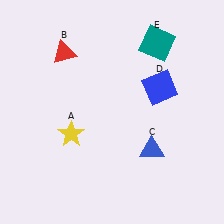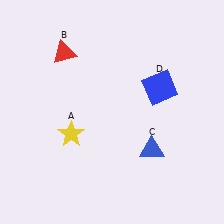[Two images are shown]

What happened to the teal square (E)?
The teal square (E) was removed in Image 2. It was in the top-right area of Image 1.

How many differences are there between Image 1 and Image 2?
There is 1 difference between the two images.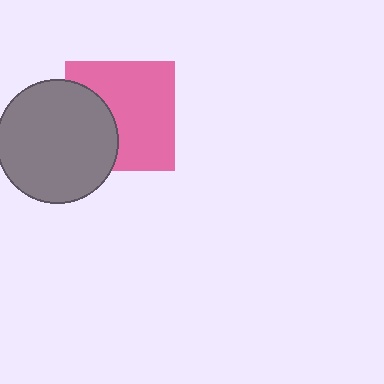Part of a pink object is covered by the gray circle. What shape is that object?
It is a square.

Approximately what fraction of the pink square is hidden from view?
Roughly 34% of the pink square is hidden behind the gray circle.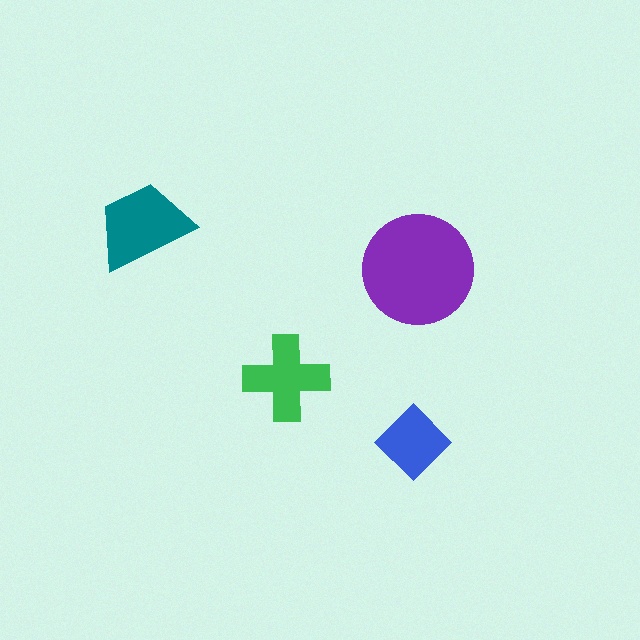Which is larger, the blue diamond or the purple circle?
The purple circle.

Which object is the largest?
The purple circle.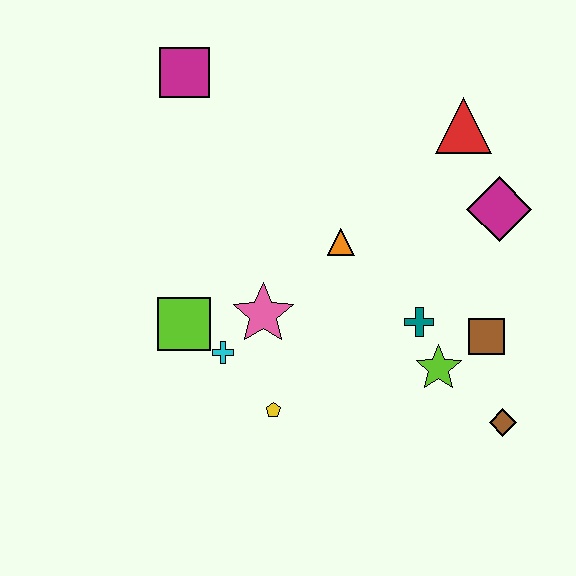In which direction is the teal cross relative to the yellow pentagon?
The teal cross is to the right of the yellow pentagon.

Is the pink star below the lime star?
No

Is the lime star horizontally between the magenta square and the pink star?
No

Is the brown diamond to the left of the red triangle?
No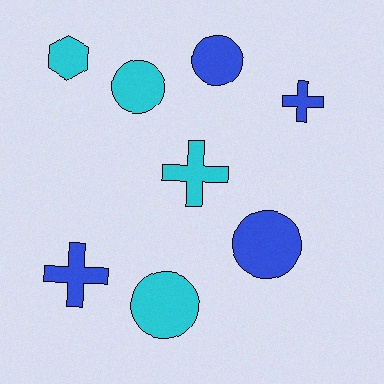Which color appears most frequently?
Blue, with 4 objects.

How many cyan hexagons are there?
There is 1 cyan hexagon.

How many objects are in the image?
There are 8 objects.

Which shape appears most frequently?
Circle, with 4 objects.